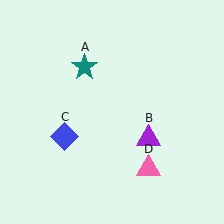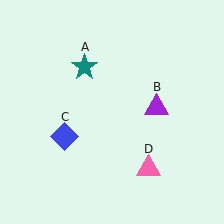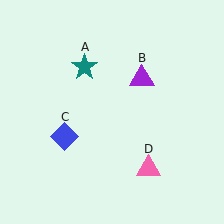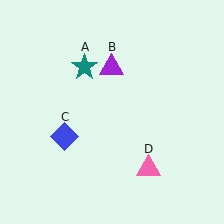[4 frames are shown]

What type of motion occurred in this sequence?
The purple triangle (object B) rotated counterclockwise around the center of the scene.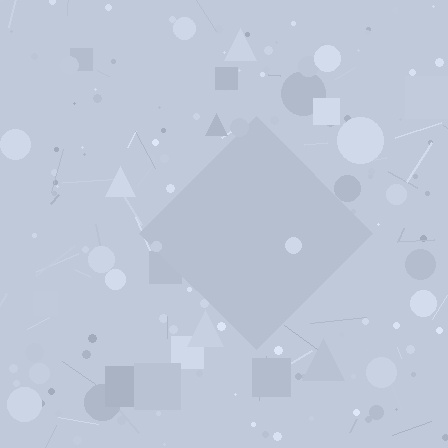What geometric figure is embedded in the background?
A diamond is embedded in the background.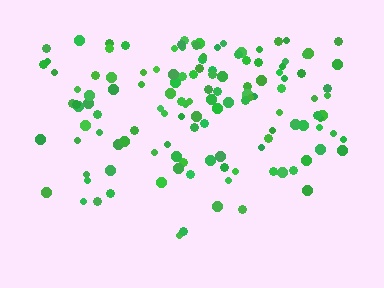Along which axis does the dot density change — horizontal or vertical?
Vertical.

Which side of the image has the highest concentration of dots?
The top.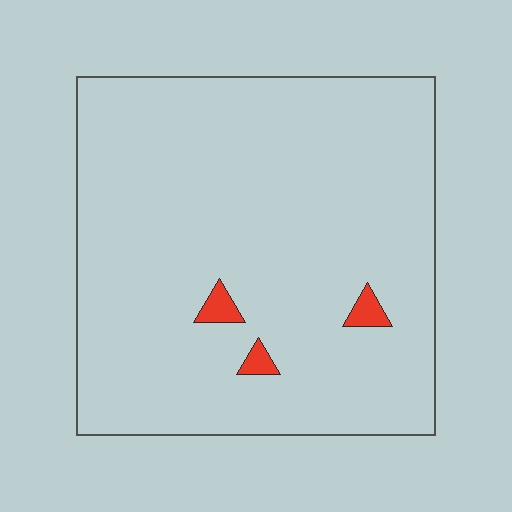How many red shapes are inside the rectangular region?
3.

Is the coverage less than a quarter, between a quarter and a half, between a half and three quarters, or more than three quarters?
Less than a quarter.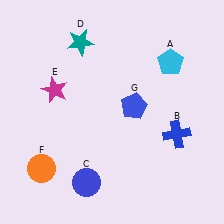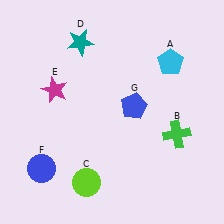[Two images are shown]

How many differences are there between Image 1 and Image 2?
There are 3 differences between the two images.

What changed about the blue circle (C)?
In Image 1, C is blue. In Image 2, it changed to lime.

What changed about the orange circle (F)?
In Image 1, F is orange. In Image 2, it changed to blue.